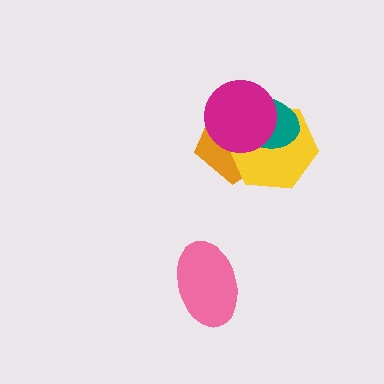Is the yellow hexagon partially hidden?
Yes, it is partially covered by another shape.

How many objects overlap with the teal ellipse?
3 objects overlap with the teal ellipse.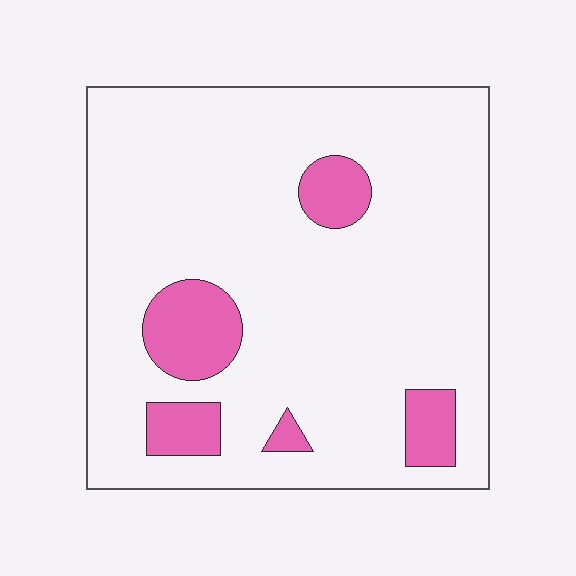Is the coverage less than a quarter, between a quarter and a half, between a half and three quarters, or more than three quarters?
Less than a quarter.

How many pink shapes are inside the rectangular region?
5.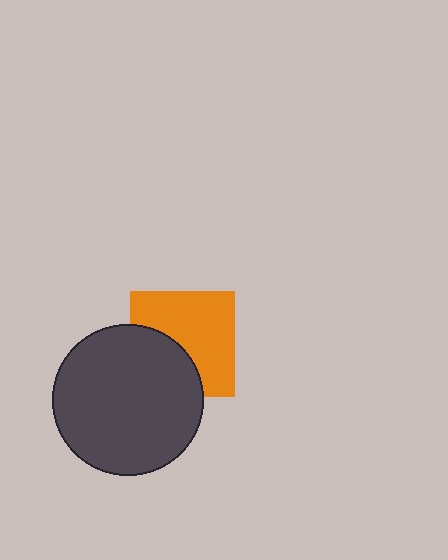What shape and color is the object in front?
The object in front is a dark gray circle.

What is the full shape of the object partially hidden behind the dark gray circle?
The partially hidden object is an orange square.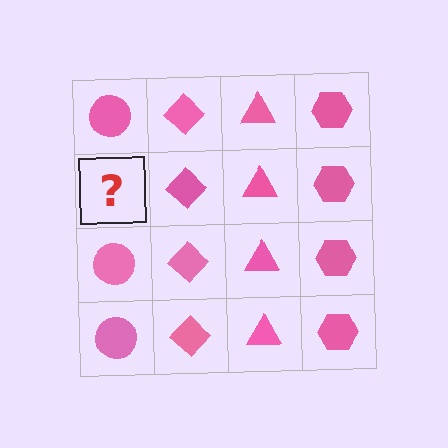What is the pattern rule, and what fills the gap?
The rule is that each column has a consistent shape. The gap should be filled with a pink circle.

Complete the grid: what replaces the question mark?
The question mark should be replaced with a pink circle.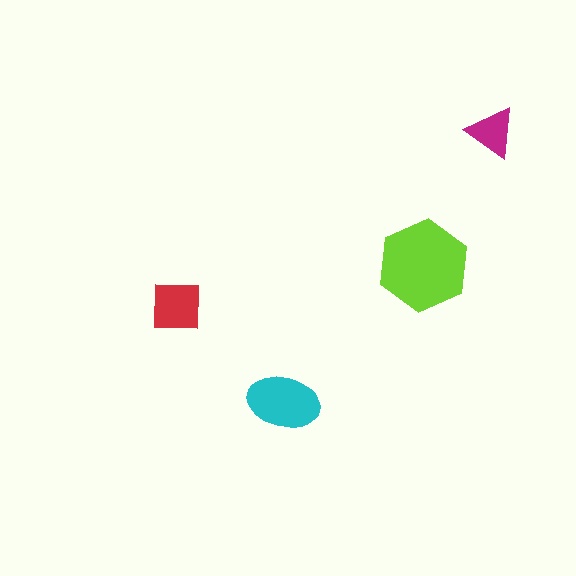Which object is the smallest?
The magenta triangle.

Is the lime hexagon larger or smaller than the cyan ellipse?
Larger.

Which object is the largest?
The lime hexagon.